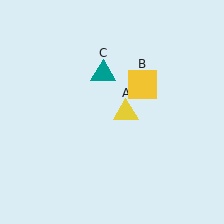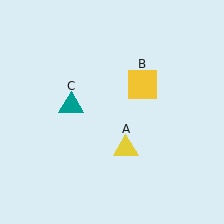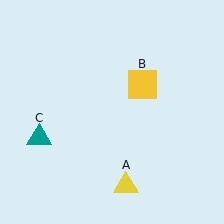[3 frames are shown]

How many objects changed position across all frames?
2 objects changed position: yellow triangle (object A), teal triangle (object C).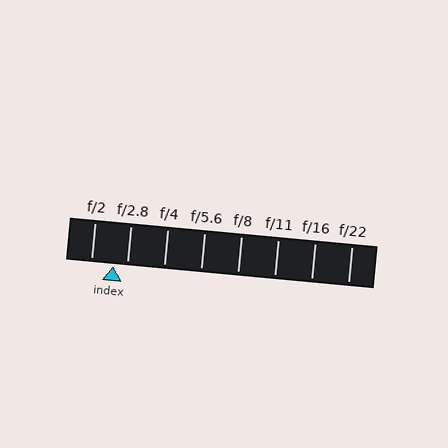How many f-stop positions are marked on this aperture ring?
There are 8 f-stop positions marked.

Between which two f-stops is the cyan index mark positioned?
The index mark is between f/2 and f/2.8.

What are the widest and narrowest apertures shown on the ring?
The widest aperture shown is f/2 and the narrowest is f/22.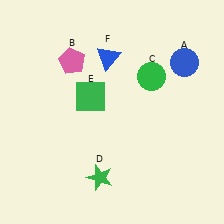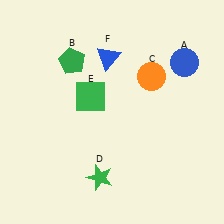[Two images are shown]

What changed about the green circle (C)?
In Image 1, C is green. In Image 2, it changed to orange.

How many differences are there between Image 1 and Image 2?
There are 2 differences between the two images.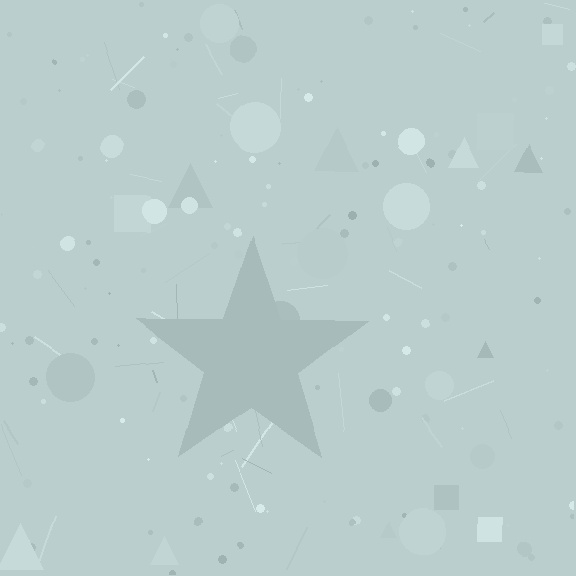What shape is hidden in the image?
A star is hidden in the image.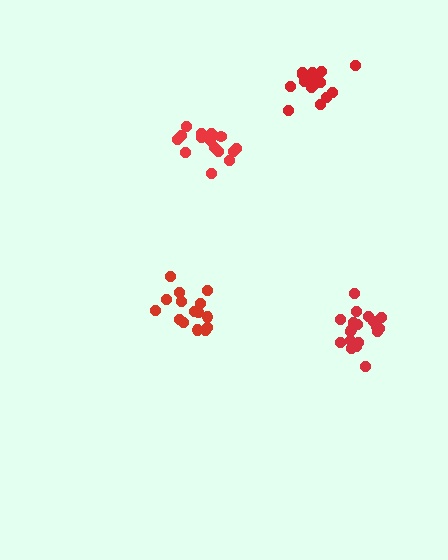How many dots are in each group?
Group 1: 16 dots, Group 2: 15 dots, Group 3: 20 dots, Group 4: 15 dots (66 total).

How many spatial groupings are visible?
There are 4 spatial groupings.